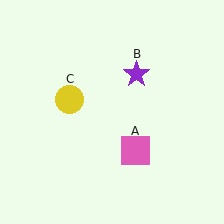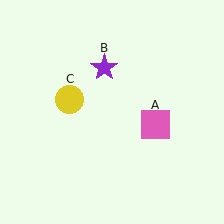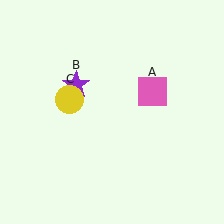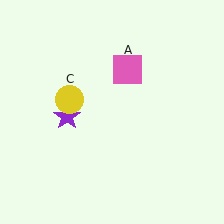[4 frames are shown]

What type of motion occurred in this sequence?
The pink square (object A), purple star (object B) rotated counterclockwise around the center of the scene.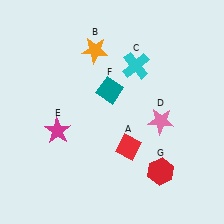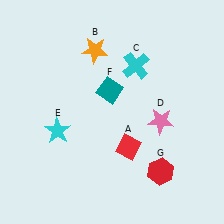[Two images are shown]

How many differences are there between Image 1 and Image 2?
There is 1 difference between the two images.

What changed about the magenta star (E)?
In Image 1, E is magenta. In Image 2, it changed to cyan.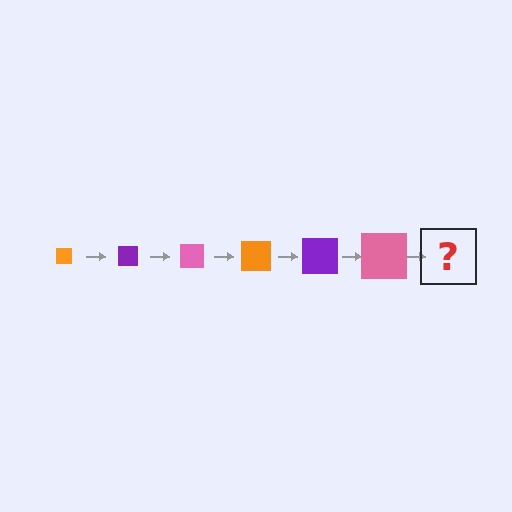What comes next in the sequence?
The next element should be an orange square, larger than the previous one.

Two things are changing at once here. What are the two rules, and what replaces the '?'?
The two rules are that the square grows larger each step and the color cycles through orange, purple, and pink. The '?' should be an orange square, larger than the previous one.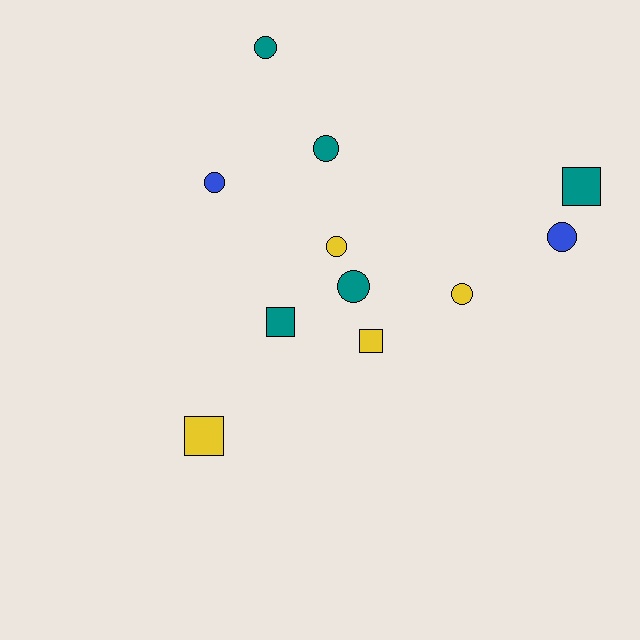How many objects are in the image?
There are 11 objects.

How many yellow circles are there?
There are 2 yellow circles.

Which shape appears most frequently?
Circle, with 7 objects.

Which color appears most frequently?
Teal, with 5 objects.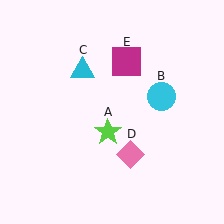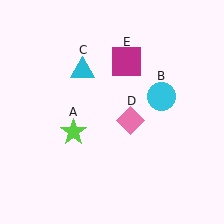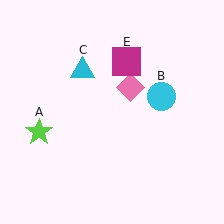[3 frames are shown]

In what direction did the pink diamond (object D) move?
The pink diamond (object D) moved up.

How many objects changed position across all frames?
2 objects changed position: lime star (object A), pink diamond (object D).